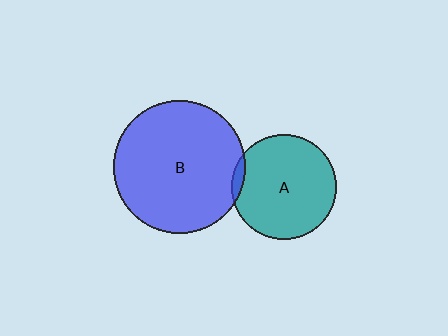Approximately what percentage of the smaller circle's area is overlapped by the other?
Approximately 5%.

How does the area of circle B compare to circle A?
Approximately 1.6 times.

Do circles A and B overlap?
Yes.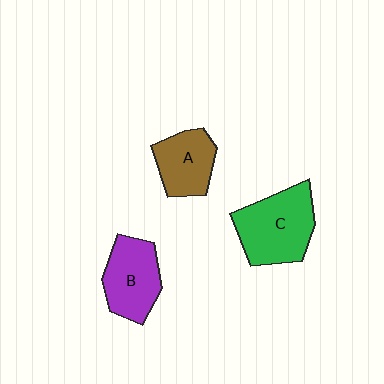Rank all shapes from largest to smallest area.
From largest to smallest: C (green), B (purple), A (brown).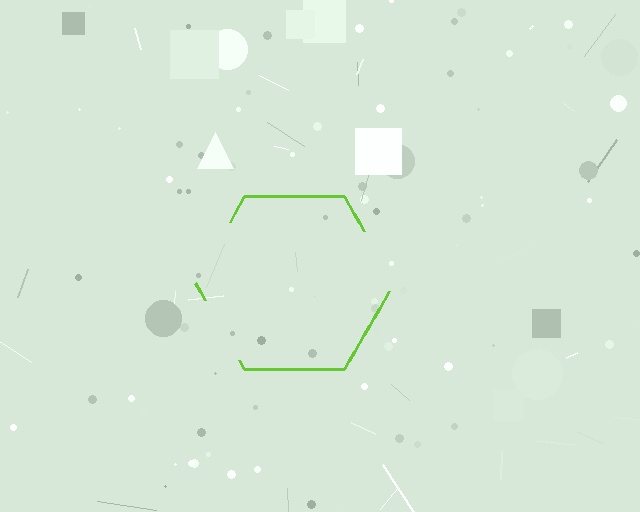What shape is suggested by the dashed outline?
The dashed outline suggests a hexagon.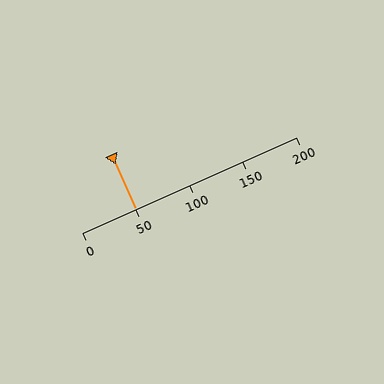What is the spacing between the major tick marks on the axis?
The major ticks are spaced 50 apart.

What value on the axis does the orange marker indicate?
The marker indicates approximately 50.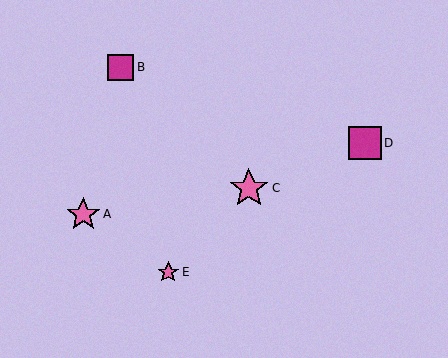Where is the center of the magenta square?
The center of the magenta square is at (121, 67).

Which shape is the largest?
The pink star (labeled C) is the largest.